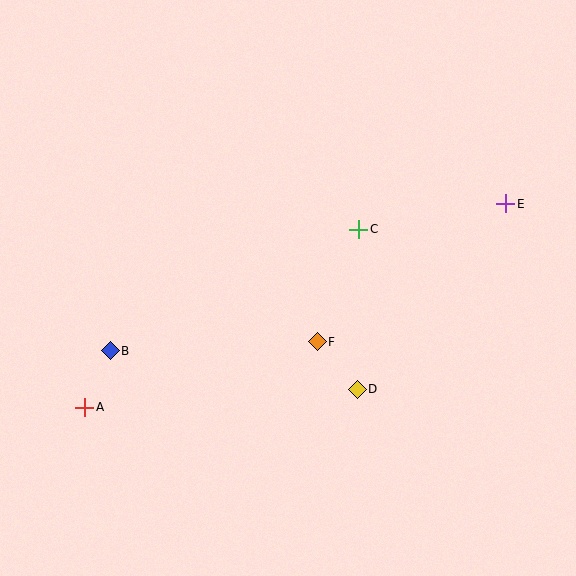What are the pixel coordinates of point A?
Point A is at (85, 407).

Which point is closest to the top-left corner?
Point B is closest to the top-left corner.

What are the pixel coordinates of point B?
Point B is at (110, 351).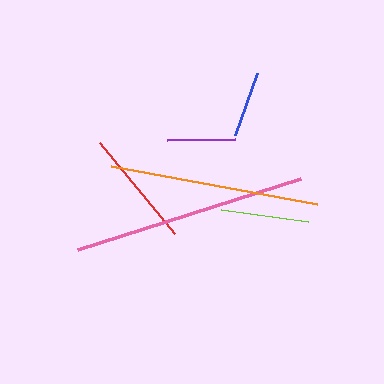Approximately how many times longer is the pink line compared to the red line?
The pink line is approximately 2.0 times the length of the red line.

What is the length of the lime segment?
The lime segment is approximately 87 pixels long.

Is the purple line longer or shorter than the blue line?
The purple line is longer than the blue line.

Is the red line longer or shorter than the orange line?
The orange line is longer than the red line.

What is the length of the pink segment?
The pink segment is approximately 234 pixels long.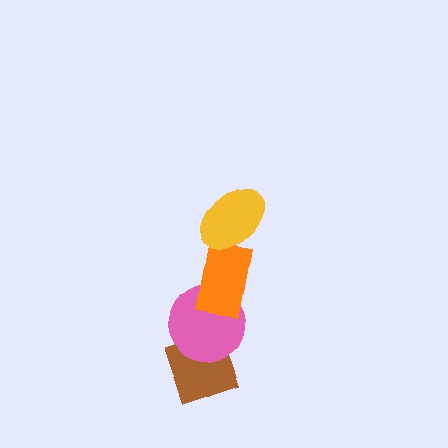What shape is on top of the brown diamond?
The pink circle is on top of the brown diamond.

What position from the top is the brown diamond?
The brown diamond is 4th from the top.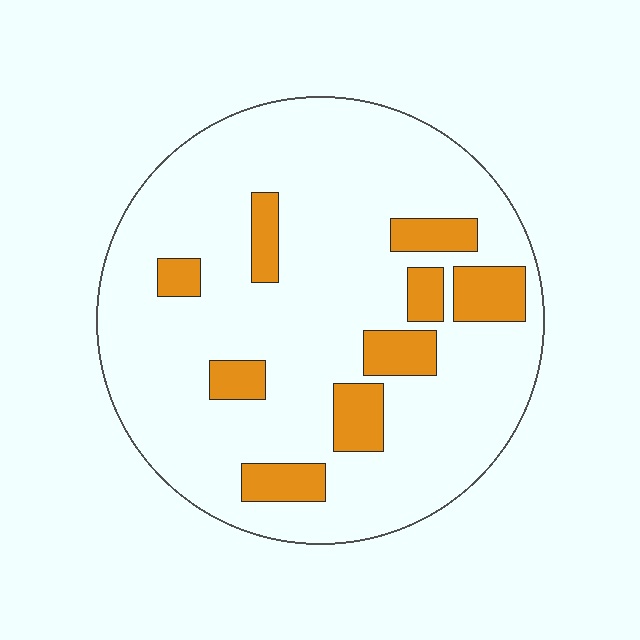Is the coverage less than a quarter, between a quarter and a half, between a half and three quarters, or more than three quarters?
Less than a quarter.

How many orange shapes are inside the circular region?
9.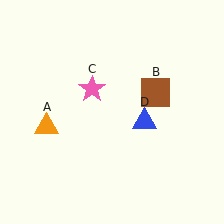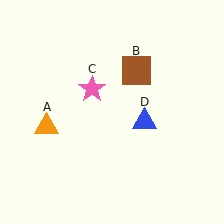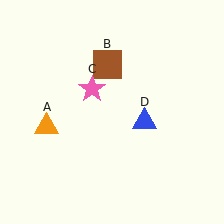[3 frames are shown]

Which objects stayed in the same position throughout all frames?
Orange triangle (object A) and pink star (object C) and blue triangle (object D) remained stationary.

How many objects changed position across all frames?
1 object changed position: brown square (object B).